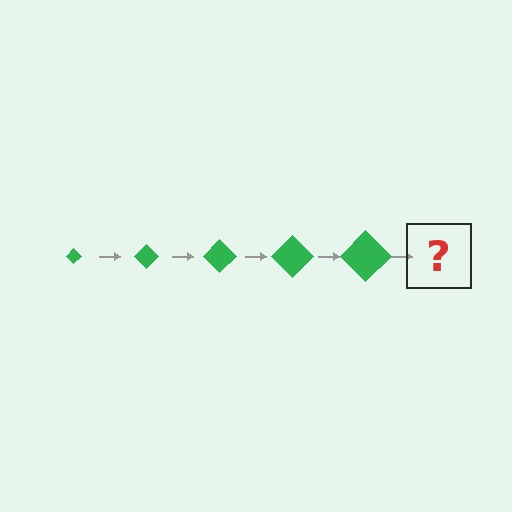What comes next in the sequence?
The next element should be a green diamond, larger than the previous one.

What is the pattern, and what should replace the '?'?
The pattern is that the diamond gets progressively larger each step. The '?' should be a green diamond, larger than the previous one.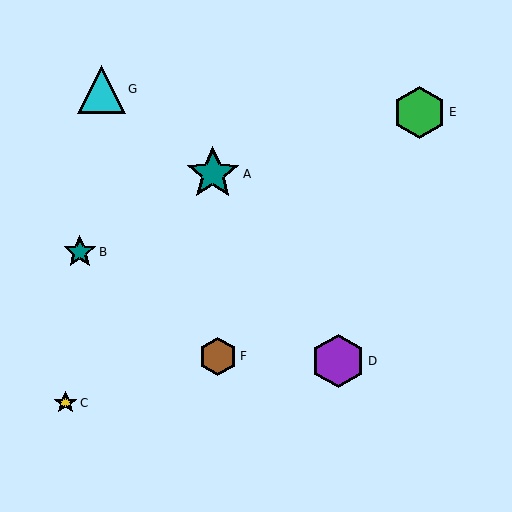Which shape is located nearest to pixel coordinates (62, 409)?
The yellow star (labeled C) at (66, 403) is nearest to that location.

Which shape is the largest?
The teal star (labeled A) is the largest.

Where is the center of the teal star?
The center of the teal star is at (80, 252).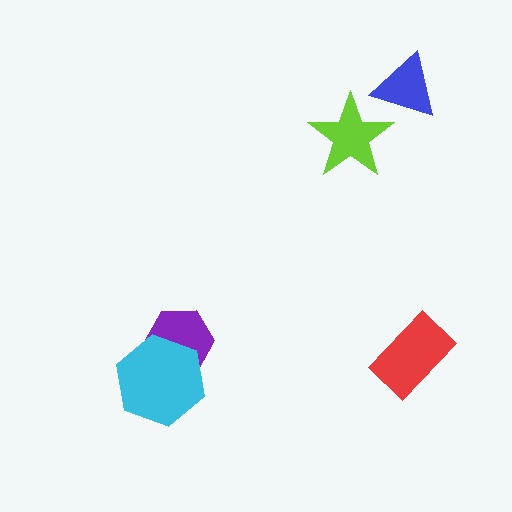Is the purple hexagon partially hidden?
Yes, it is partially covered by another shape.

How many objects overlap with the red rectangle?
0 objects overlap with the red rectangle.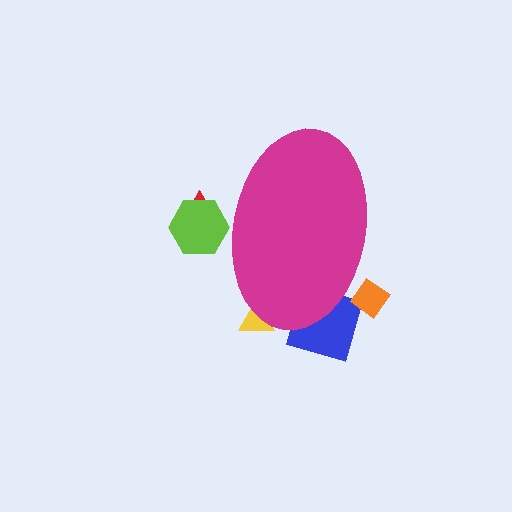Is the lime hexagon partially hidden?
Yes, the lime hexagon is partially hidden behind the magenta ellipse.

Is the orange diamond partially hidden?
Yes, the orange diamond is partially hidden behind the magenta ellipse.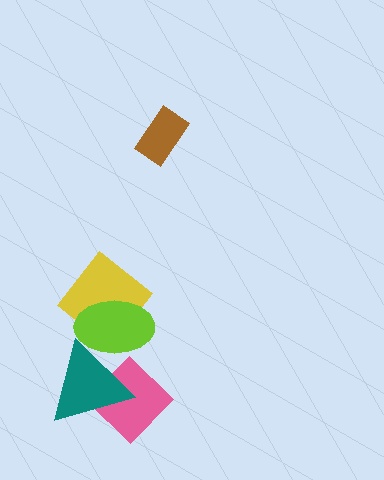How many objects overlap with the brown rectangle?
0 objects overlap with the brown rectangle.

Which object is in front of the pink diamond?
The teal triangle is in front of the pink diamond.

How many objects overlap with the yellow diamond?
1 object overlaps with the yellow diamond.